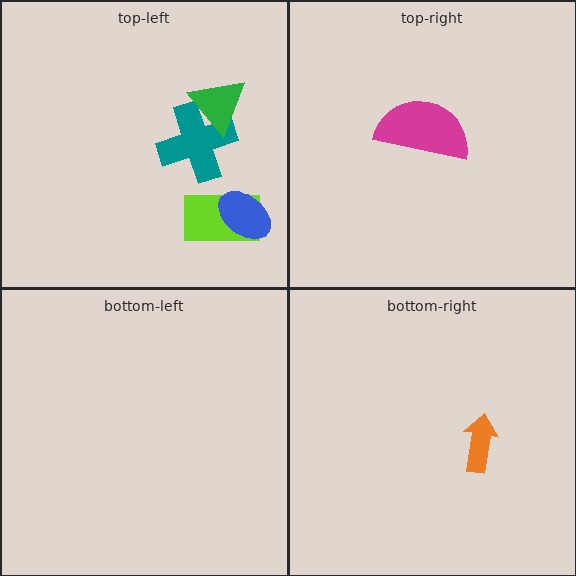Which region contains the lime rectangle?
The top-left region.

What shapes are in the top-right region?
The magenta semicircle.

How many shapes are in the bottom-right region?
1.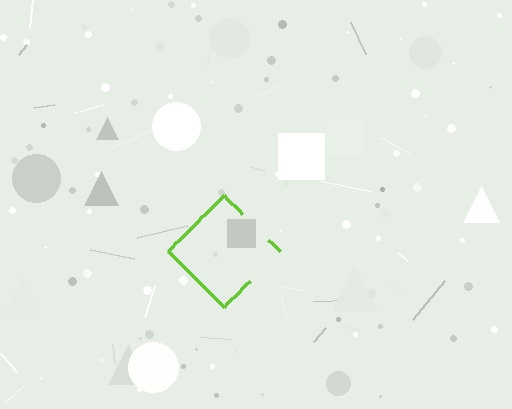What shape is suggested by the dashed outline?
The dashed outline suggests a diamond.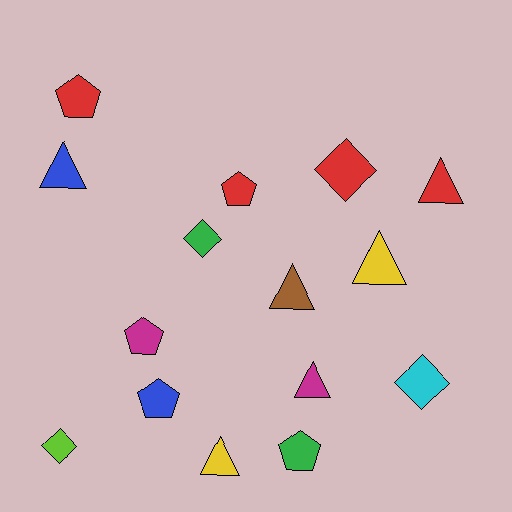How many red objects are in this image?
There are 4 red objects.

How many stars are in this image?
There are no stars.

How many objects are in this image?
There are 15 objects.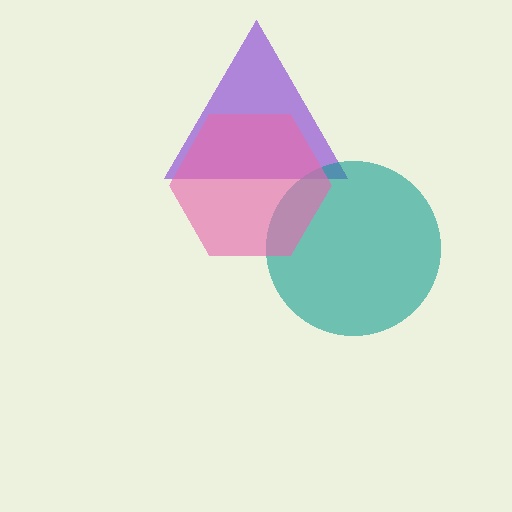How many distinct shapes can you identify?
There are 3 distinct shapes: a purple triangle, a teal circle, a pink hexagon.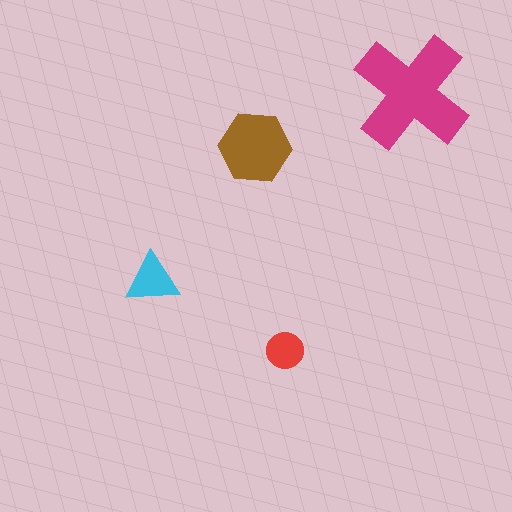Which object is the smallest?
The red circle.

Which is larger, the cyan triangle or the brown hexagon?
The brown hexagon.